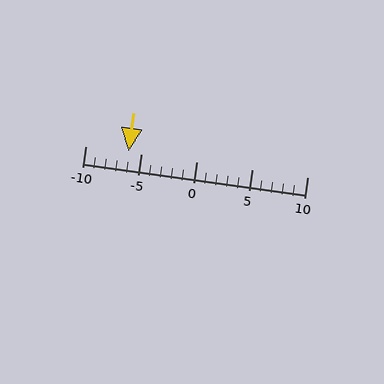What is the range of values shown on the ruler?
The ruler shows values from -10 to 10.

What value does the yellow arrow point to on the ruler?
The yellow arrow points to approximately -6.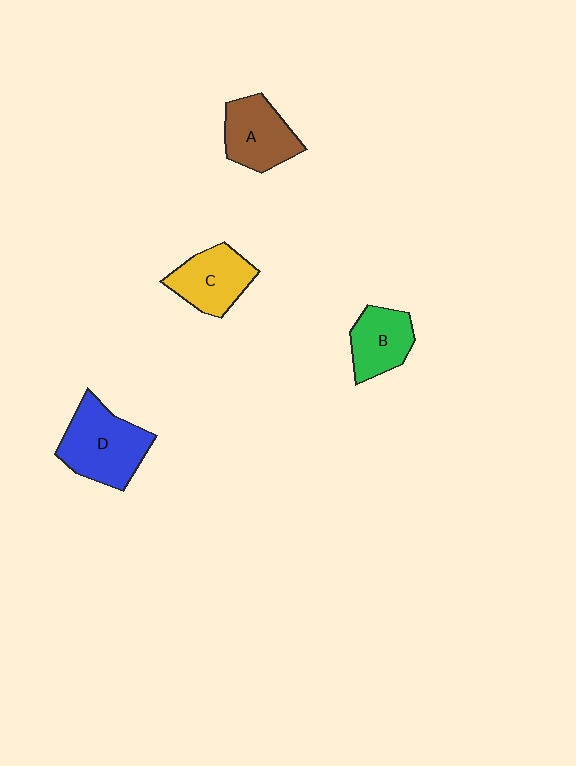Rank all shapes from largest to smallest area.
From largest to smallest: D (blue), A (brown), C (yellow), B (green).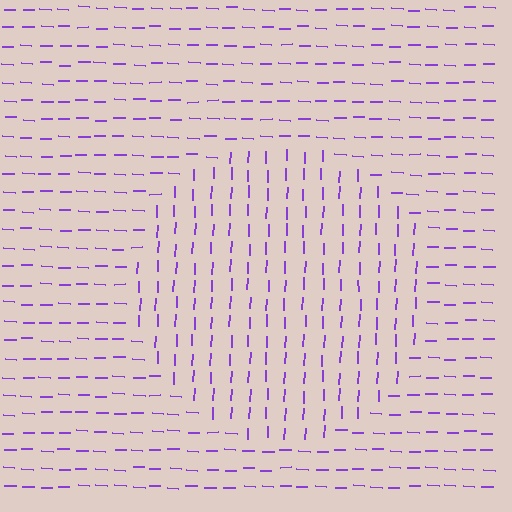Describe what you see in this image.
The image is filled with small purple line segments. A circle region in the image has lines oriented differently from the surrounding lines, creating a visible texture boundary.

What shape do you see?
I see a circle.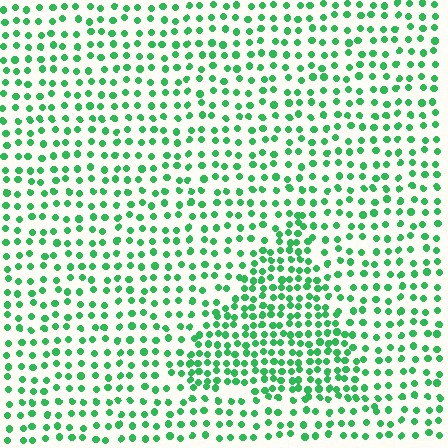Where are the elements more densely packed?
The elements are more densely packed inside the triangle boundary.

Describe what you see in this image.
The image contains small green elements arranged at two different densities. A triangle-shaped region is visible where the elements are more densely packed than the surrounding area.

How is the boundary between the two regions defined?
The boundary is defined by a change in element density (approximately 1.8x ratio). All elements are the same color, size, and shape.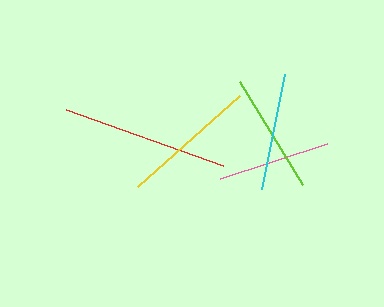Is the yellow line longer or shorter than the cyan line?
The yellow line is longer than the cyan line.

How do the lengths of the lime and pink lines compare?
The lime and pink lines are approximately the same length.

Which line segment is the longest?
The red line is the longest at approximately 166 pixels.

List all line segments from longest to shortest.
From longest to shortest: red, yellow, lime, cyan, pink.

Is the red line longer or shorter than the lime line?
The red line is longer than the lime line.